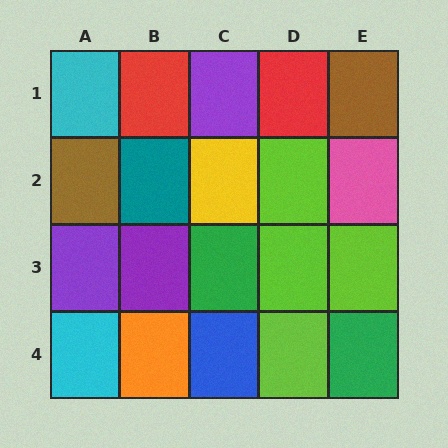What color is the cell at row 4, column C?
Blue.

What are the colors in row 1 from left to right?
Cyan, red, purple, red, brown.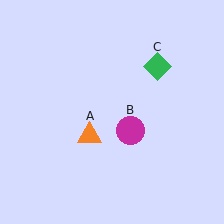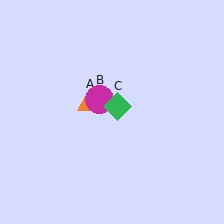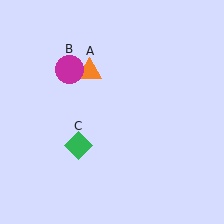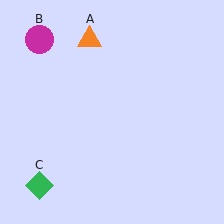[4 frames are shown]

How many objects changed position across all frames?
3 objects changed position: orange triangle (object A), magenta circle (object B), green diamond (object C).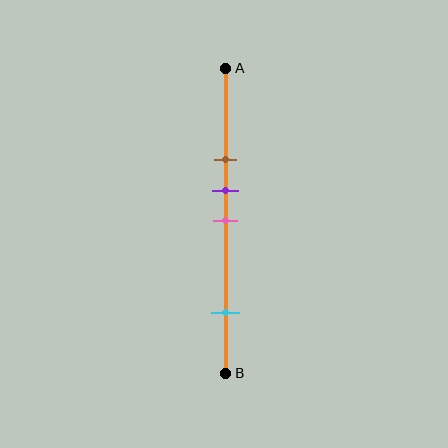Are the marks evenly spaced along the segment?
No, the marks are not evenly spaced.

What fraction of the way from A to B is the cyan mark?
The cyan mark is approximately 80% (0.8) of the way from A to B.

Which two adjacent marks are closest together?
The purple and pink marks are the closest adjacent pair.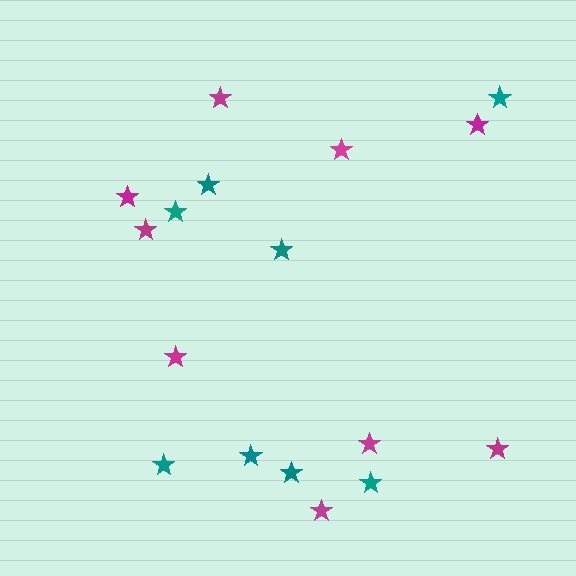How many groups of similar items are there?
There are 2 groups: one group of teal stars (8) and one group of magenta stars (9).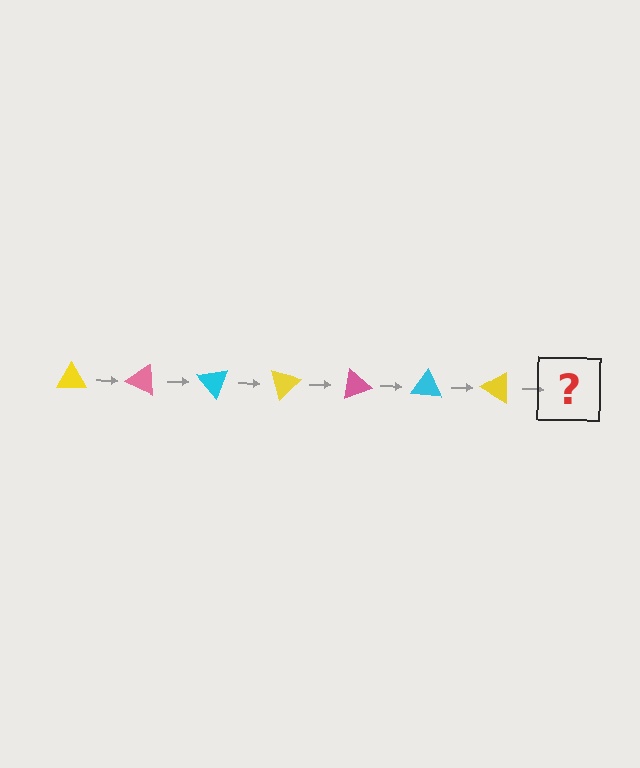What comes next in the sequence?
The next element should be a pink triangle, rotated 175 degrees from the start.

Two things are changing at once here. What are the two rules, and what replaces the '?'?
The two rules are that it rotates 25 degrees each step and the color cycles through yellow, pink, and cyan. The '?' should be a pink triangle, rotated 175 degrees from the start.